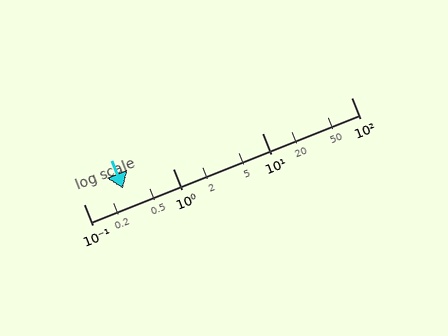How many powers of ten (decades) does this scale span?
The scale spans 3 decades, from 0.1 to 100.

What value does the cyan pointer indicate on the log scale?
The pointer indicates approximately 0.28.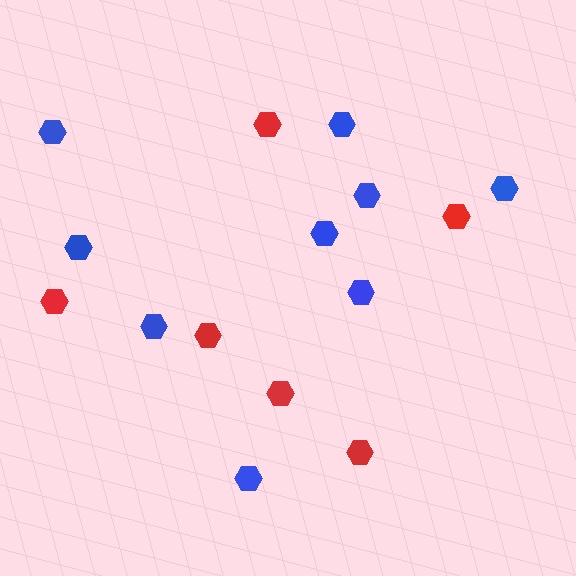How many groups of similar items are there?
There are 2 groups: one group of red hexagons (6) and one group of blue hexagons (9).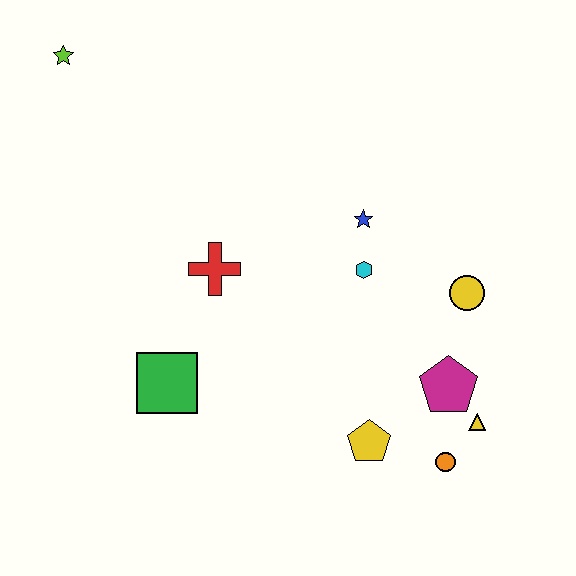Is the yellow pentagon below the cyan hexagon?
Yes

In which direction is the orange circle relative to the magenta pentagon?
The orange circle is below the magenta pentagon.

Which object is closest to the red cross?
The green square is closest to the red cross.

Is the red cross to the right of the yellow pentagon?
No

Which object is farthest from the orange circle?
The lime star is farthest from the orange circle.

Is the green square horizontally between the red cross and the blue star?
No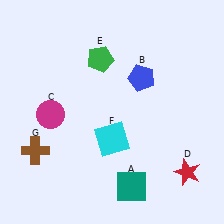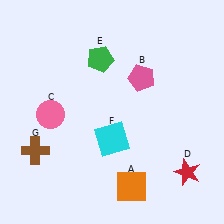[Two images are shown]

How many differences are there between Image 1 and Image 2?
There are 3 differences between the two images.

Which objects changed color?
A changed from teal to orange. B changed from blue to pink. C changed from magenta to pink.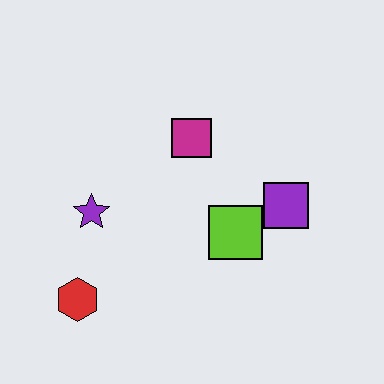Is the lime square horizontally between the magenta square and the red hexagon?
No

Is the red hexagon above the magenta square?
No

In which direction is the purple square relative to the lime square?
The purple square is to the right of the lime square.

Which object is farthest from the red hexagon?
The purple square is farthest from the red hexagon.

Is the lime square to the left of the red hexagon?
No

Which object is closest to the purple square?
The lime square is closest to the purple square.